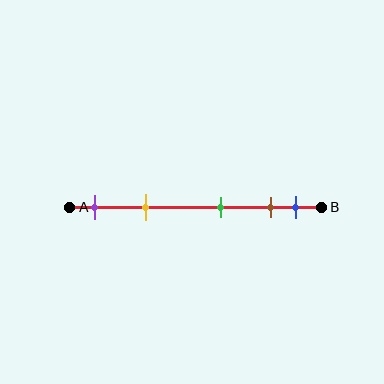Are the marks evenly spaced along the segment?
No, the marks are not evenly spaced.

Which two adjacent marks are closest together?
The brown and blue marks are the closest adjacent pair.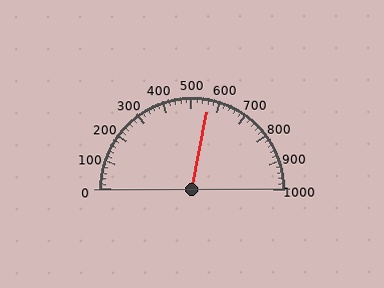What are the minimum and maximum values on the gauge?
The gauge ranges from 0 to 1000.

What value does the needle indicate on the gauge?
The needle indicates approximately 560.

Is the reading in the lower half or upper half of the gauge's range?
The reading is in the upper half of the range (0 to 1000).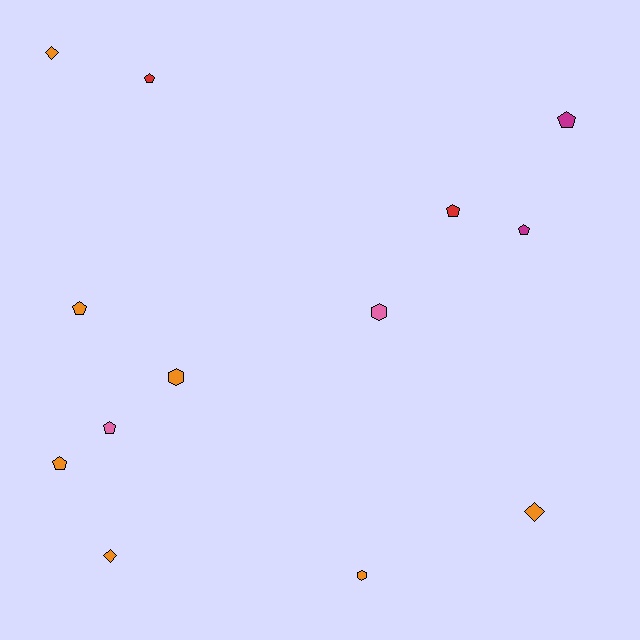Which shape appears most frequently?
Pentagon, with 7 objects.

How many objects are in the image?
There are 13 objects.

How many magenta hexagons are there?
There are no magenta hexagons.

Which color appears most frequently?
Orange, with 7 objects.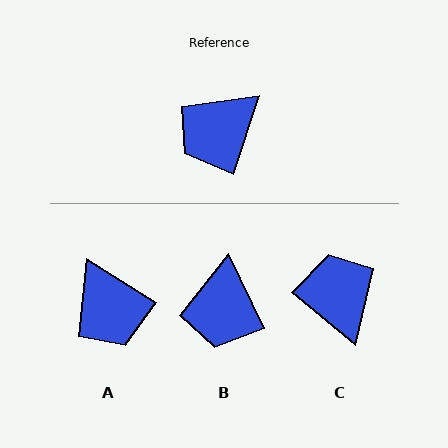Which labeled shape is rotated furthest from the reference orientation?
C, about 111 degrees away.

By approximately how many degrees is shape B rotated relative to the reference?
Approximately 44 degrees counter-clockwise.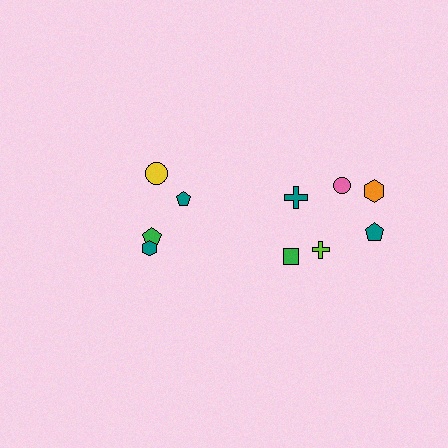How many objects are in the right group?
There are 6 objects.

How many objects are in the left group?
There are 4 objects.